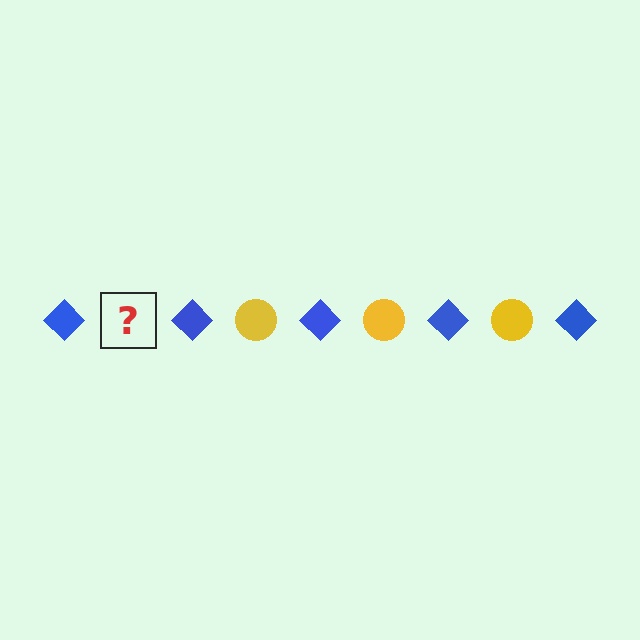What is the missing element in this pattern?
The missing element is a yellow circle.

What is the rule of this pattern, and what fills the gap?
The rule is that the pattern alternates between blue diamond and yellow circle. The gap should be filled with a yellow circle.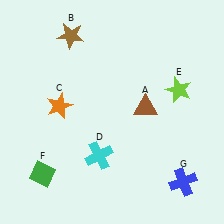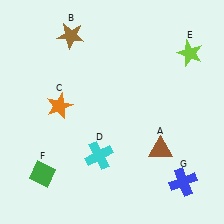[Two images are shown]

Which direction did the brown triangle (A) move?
The brown triangle (A) moved down.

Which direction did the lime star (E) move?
The lime star (E) moved up.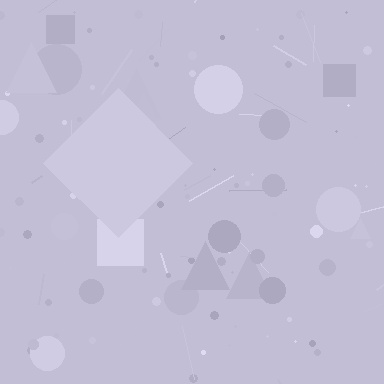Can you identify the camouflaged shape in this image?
The camouflaged shape is a diamond.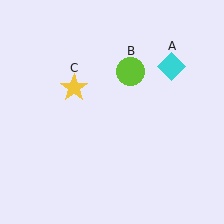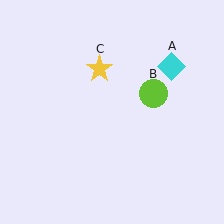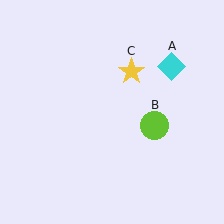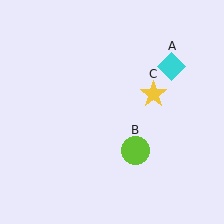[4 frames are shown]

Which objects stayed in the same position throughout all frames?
Cyan diamond (object A) remained stationary.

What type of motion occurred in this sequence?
The lime circle (object B), yellow star (object C) rotated clockwise around the center of the scene.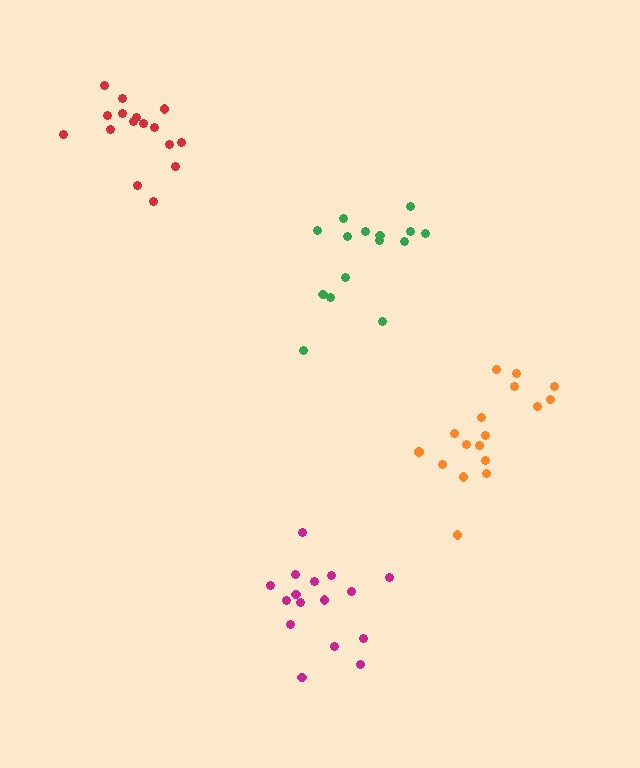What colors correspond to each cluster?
The clusters are colored: green, red, magenta, orange.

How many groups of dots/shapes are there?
There are 4 groups.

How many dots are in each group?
Group 1: 15 dots, Group 2: 16 dots, Group 3: 16 dots, Group 4: 17 dots (64 total).